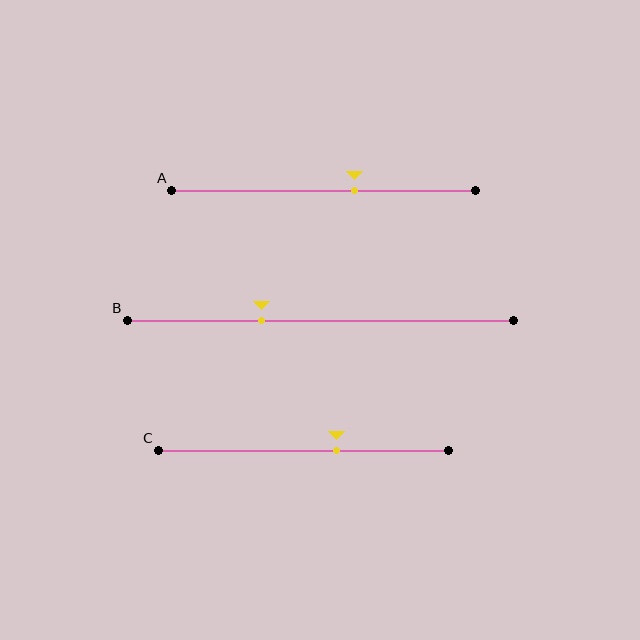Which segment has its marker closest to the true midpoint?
Segment A has its marker closest to the true midpoint.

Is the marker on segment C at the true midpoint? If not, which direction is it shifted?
No, the marker on segment C is shifted to the right by about 11% of the segment length.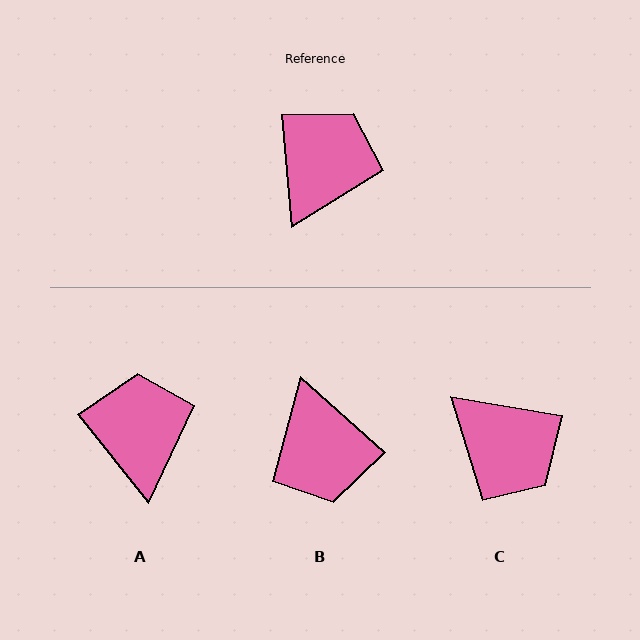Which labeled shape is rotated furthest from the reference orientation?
B, about 137 degrees away.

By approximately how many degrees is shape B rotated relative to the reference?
Approximately 137 degrees clockwise.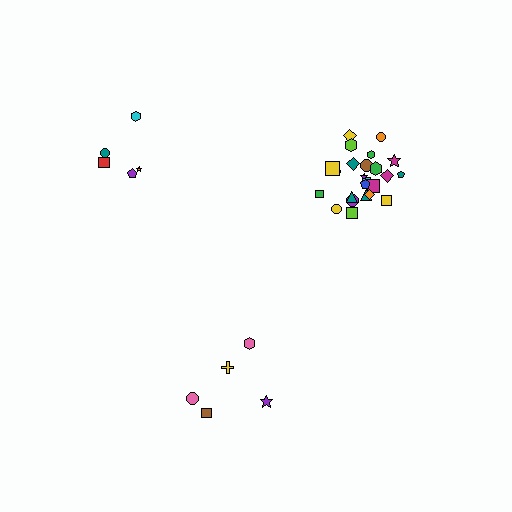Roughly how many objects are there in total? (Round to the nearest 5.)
Roughly 35 objects in total.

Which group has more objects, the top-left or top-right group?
The top-right group.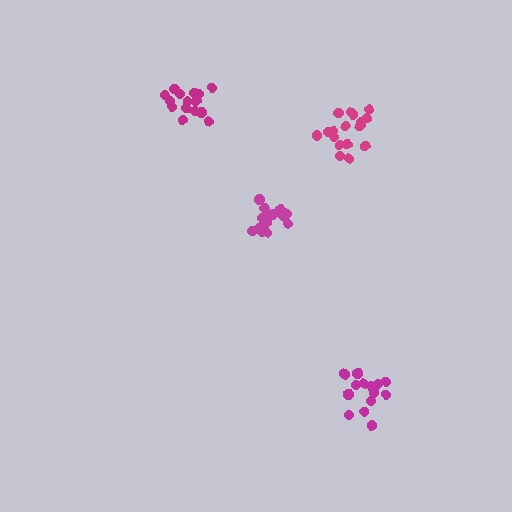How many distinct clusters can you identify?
There are 4 distinct clusters.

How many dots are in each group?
Group 1: 14 dots, Group 2: 18 dots, Group 3: 15 dots, Group 4: 16 dots (63 total).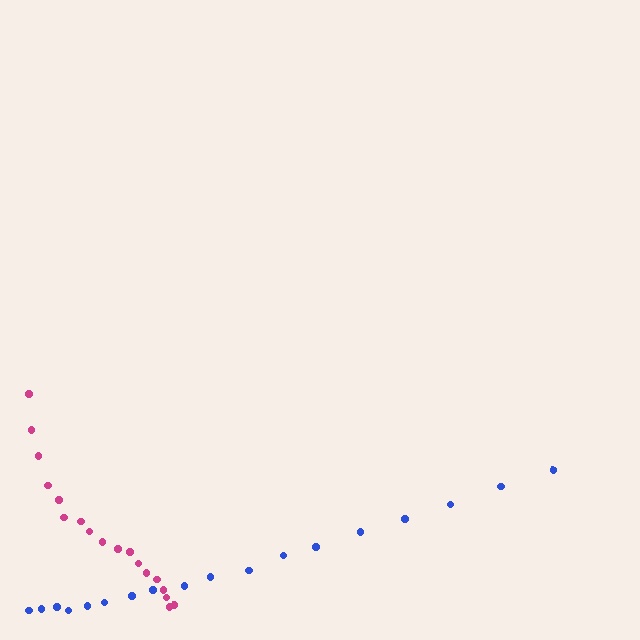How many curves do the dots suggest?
There are 2 distinct paths.